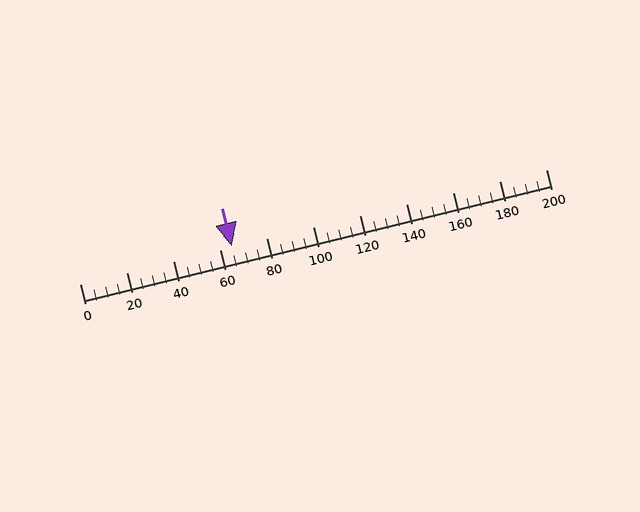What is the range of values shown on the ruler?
The ruler shows values from 0 to 200.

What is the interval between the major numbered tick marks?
The major tick marks are spaced 20 units apart.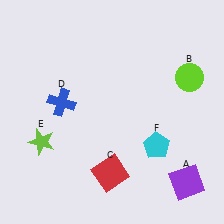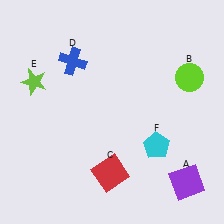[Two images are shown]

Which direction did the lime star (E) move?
The lime star (E) moved up.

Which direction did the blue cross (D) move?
The blue cross (D) moved up.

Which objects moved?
The objects that moved are: the blue cross (D), the lime star (E).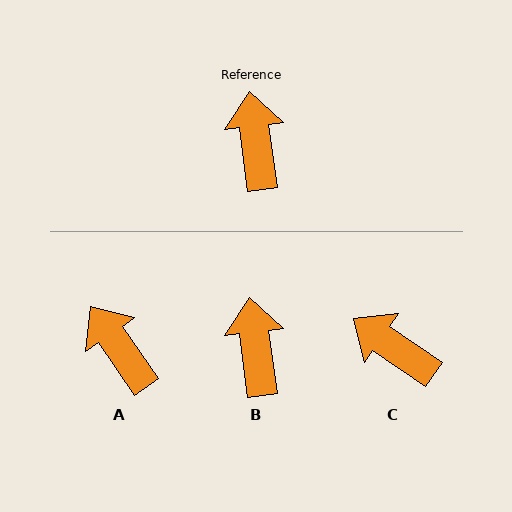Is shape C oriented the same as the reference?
No, it is off by about 47 degrees.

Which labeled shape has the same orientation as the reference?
B.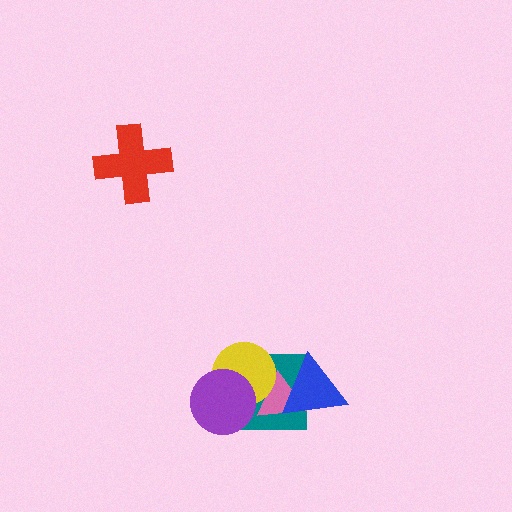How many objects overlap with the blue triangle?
2 objects overlap with the blue triangle.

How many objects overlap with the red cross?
0 objects overlap with the red cross.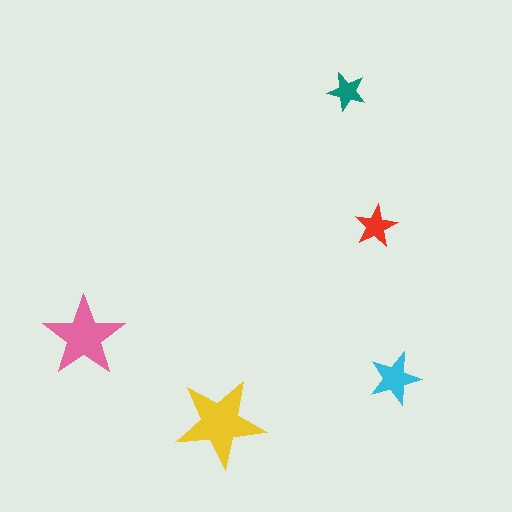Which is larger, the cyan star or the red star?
The cyan one.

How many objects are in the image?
There are 5 objects in the image.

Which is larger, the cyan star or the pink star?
The pink one.